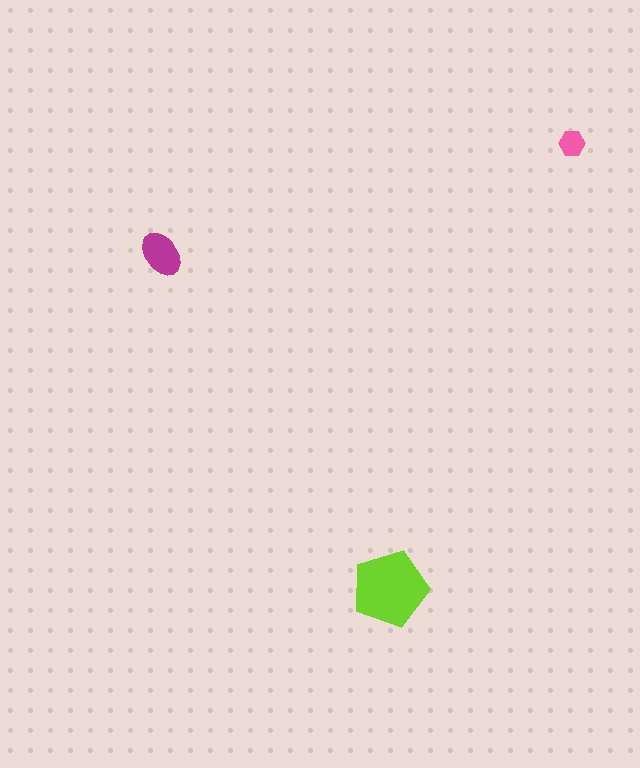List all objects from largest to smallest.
The lime pentagon, the magenta ellipse, the pink hexagon.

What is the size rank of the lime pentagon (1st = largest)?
1st.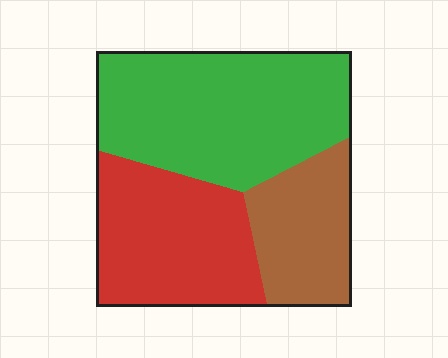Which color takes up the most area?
Green, at roughly 45%.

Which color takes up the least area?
Brown, at roughly 20%.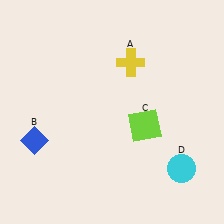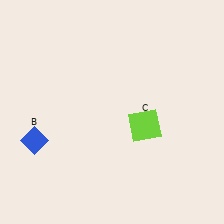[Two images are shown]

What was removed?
The cyan circle (D), the yellow cross (A) were removed in Image 2.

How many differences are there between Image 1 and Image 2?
There are 2 differences between the two images.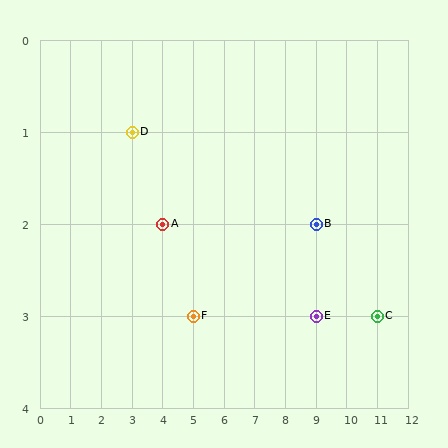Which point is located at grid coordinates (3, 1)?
Point D is at (3, 1).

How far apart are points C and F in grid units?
Points C and F are 6 columns apart.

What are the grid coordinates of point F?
Point F is at grid coordinates (5, 3).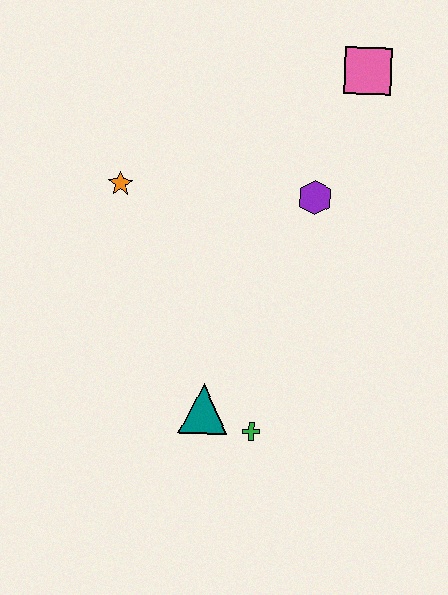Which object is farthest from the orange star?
The green cross is farthest from the orange star.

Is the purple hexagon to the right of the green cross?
Yes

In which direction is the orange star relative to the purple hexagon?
The orange star is to the left of the purple hexagon.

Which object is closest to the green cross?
The teal triangle is closest to the green cross.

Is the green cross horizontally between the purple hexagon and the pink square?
No